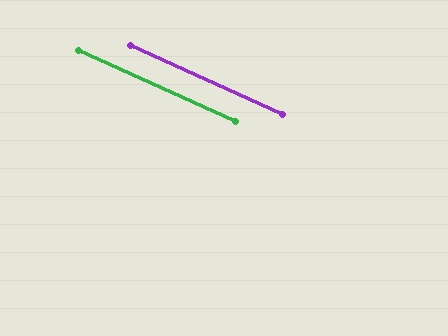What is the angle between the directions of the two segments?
Approximately 0 degrees.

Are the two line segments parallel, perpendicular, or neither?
Parallel — their directions differ by only 0.2°.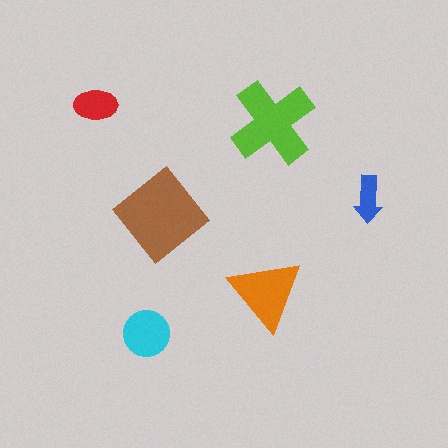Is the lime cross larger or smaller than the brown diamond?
Smaller.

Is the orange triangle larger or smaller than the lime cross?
Smaller.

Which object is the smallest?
The blue arrow.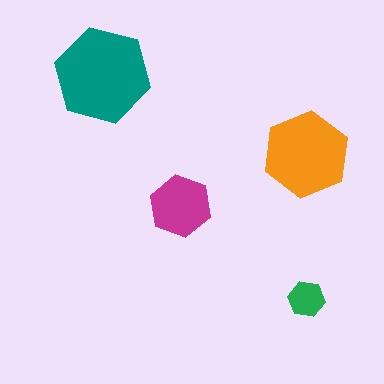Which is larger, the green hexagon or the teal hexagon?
The teal one.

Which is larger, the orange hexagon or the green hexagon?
The orange one.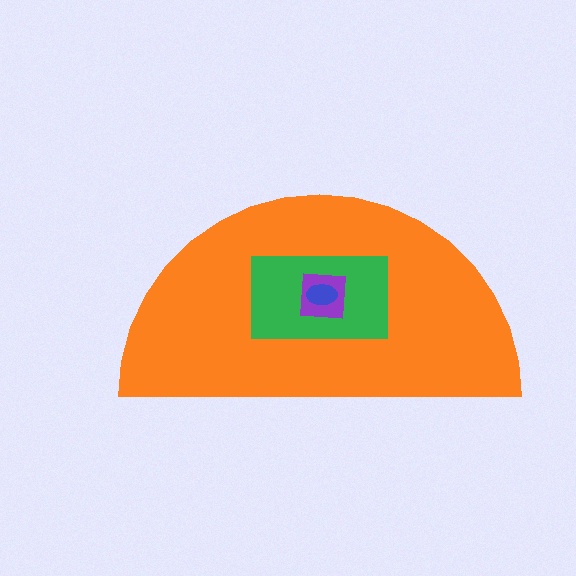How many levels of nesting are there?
4.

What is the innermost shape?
The blue ellipse.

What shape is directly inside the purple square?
The blue ellipse.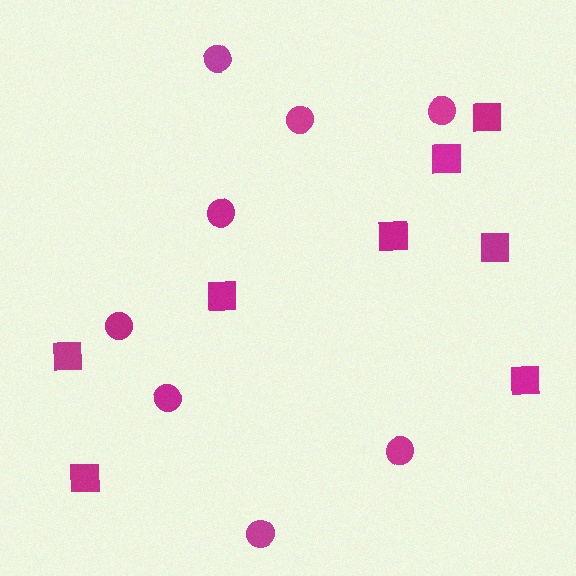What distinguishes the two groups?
There are 2 groups: one group of circles (8) and one group of squares (8).